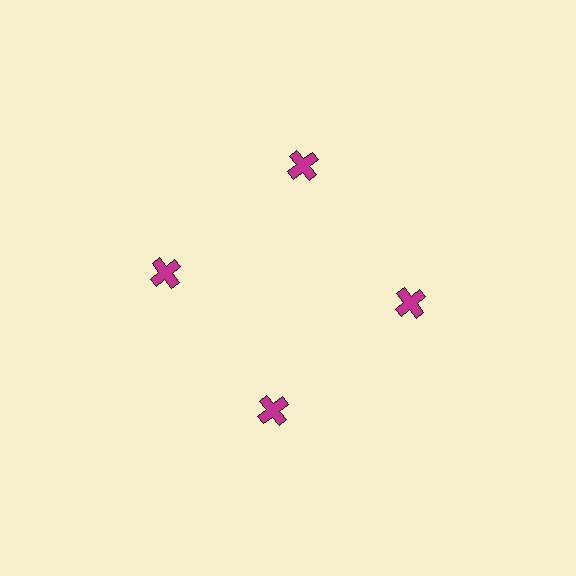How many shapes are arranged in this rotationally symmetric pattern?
There are 4 shapes, arranged in 4 groups of 1.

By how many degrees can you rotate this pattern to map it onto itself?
The pattern maps onto itself every 90 degrees of rotation.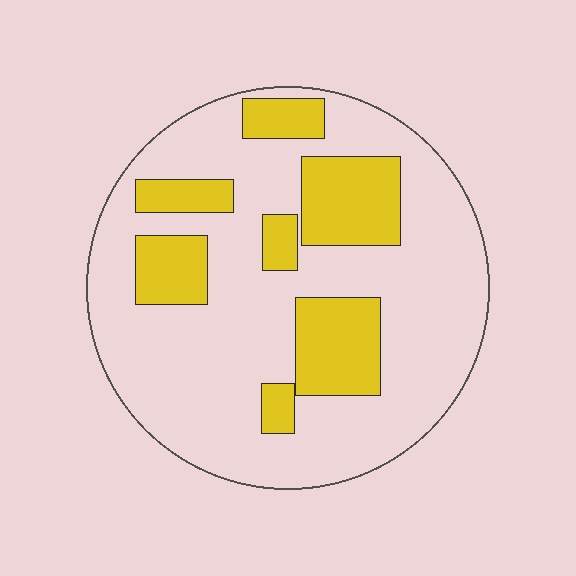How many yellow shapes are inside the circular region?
7.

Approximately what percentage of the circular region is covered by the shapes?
Approximately 25%.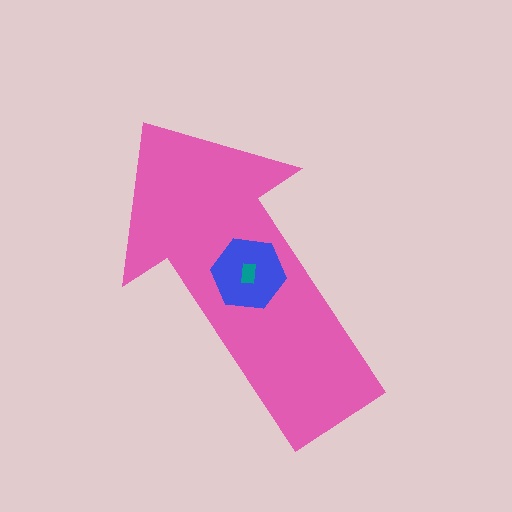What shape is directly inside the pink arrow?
The blue hexagon.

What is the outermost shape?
The pink arrow.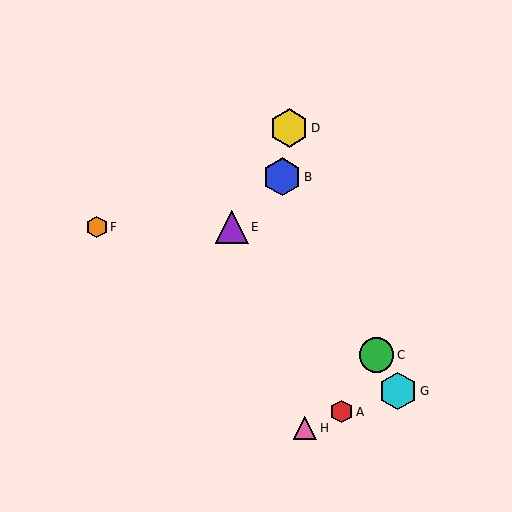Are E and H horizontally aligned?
No, E is at y≈227 and H is at y≈428.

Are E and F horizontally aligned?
Yes, both are at y≈227.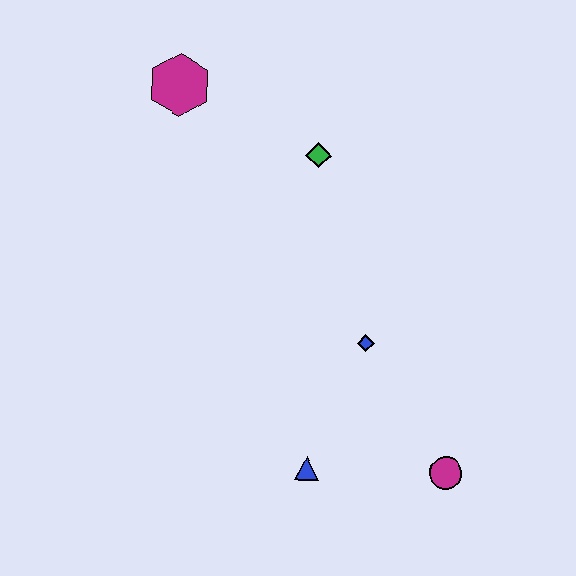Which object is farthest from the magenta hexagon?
The magenta circle is farthest from the magenta hexagon.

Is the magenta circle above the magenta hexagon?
No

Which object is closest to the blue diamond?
The blue triangle is closest to the blue diamond.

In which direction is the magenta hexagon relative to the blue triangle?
The magenta hexagon is above the blue triangle.